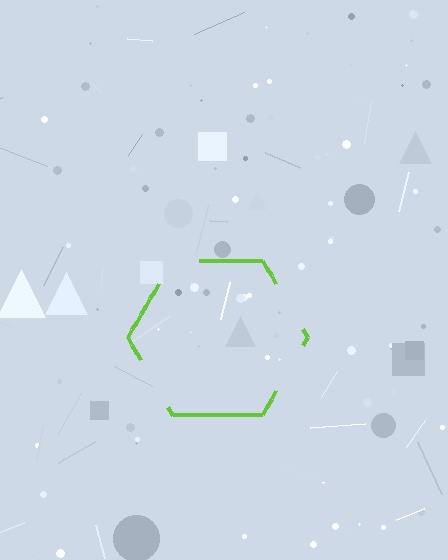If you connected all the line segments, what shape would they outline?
They would outline a hexagon.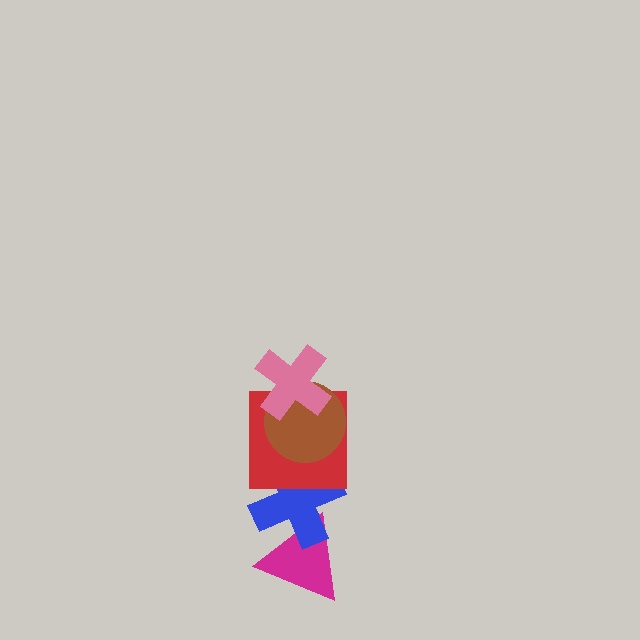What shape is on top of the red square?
The brown circle is on top of the red square.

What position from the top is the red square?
The red square is 3rd from the top.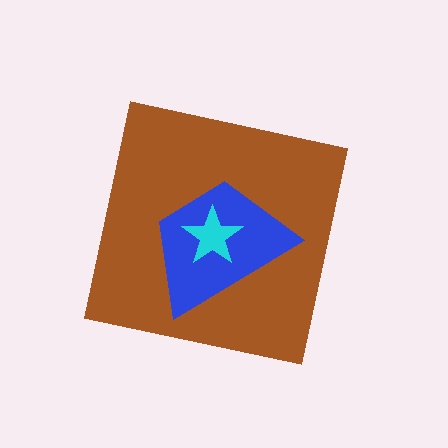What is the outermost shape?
The brown square.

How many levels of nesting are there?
3.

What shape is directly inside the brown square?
The blue trapezoid.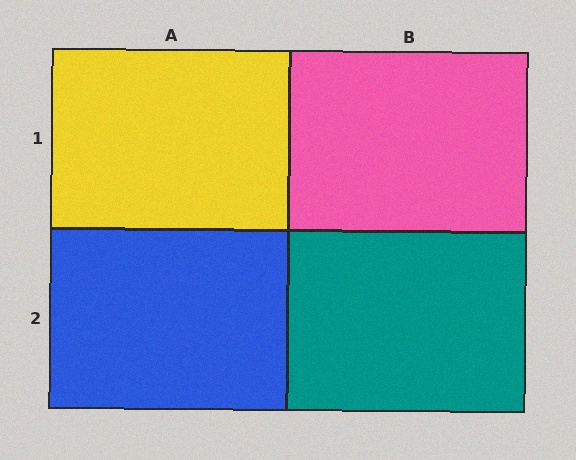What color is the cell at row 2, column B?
Teal.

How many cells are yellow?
1 cell is yellow.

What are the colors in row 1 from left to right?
Yellow, pink.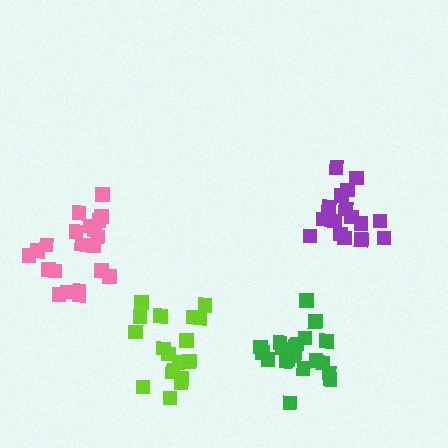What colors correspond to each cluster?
The clusters are colored: green, pink, purple, lime.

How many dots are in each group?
Group 1: 21 dots, Group 2: 21 dots, Group 3: 17 dots, Group 4: 18 dots (77 total).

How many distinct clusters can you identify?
There are 4 distinct clusters.